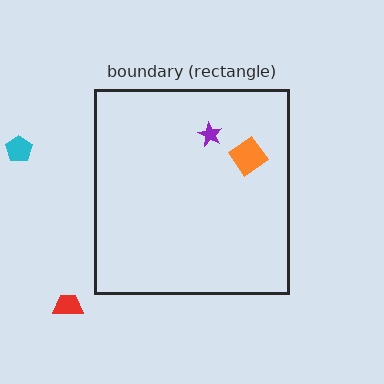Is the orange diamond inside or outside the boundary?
Inside.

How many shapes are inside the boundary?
2 inside, 2 outside.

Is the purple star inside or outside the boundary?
Inside.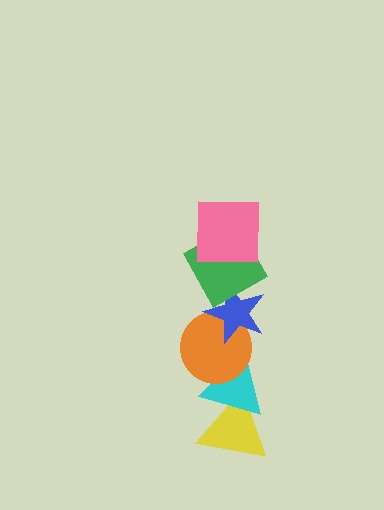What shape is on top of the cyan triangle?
The orange circle is on top of the cyan triangle.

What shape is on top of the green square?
The pink square is on top of the green square.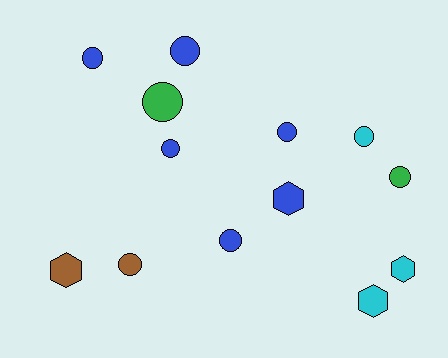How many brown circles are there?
There is 1 brown circle.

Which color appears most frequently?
Blue, with 6 objects.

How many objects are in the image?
There are 13 objects.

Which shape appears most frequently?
Circle, with 9 objects.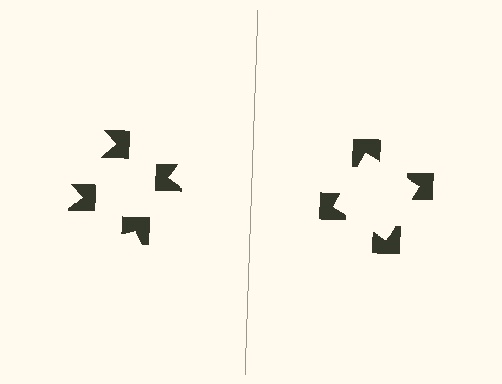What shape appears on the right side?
An illusory square.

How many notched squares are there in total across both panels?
8 — 4 on each side.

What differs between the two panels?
The notched squares are positioned identically on both sides; only the wedge orientations differ. On the right they align to a square; on the left they are misaligned.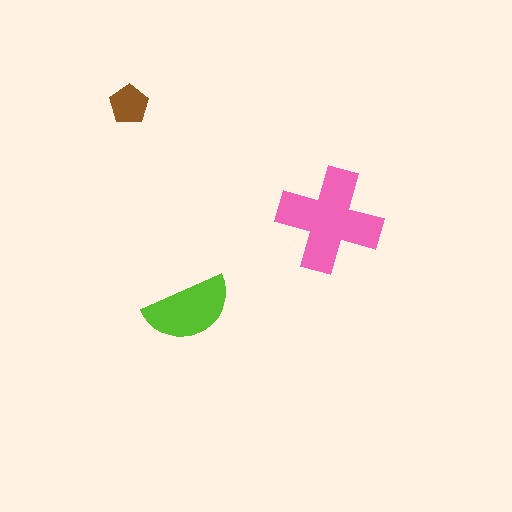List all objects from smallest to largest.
The brown pentagon, the lime semicircle, the pink cross.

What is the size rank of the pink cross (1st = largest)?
1st.